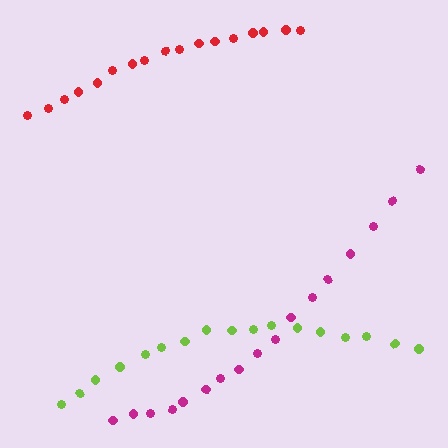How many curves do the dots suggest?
There are 3 distinct paths.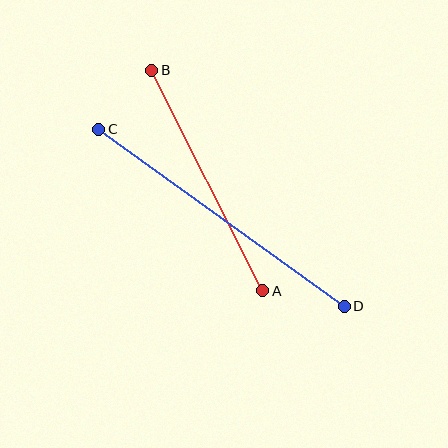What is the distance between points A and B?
The distance is approximately 247 pixels.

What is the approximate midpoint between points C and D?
The midpoint is at approximately (221, 218) pixels.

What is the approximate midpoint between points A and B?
The midpoint is at approximately (207, 180) pixels.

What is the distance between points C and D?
The distance is approximately 303 pixels.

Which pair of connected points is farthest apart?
Points C and D are farthest apart.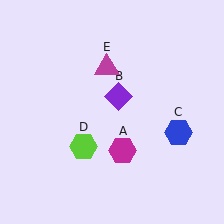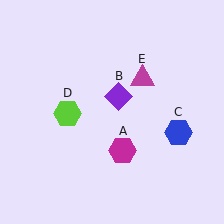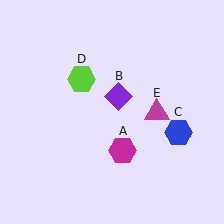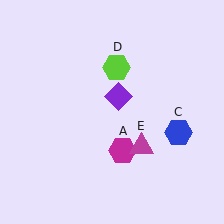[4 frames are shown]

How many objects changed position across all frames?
2 objects changed position: lime hexagon (object D), magenta triangle (object E).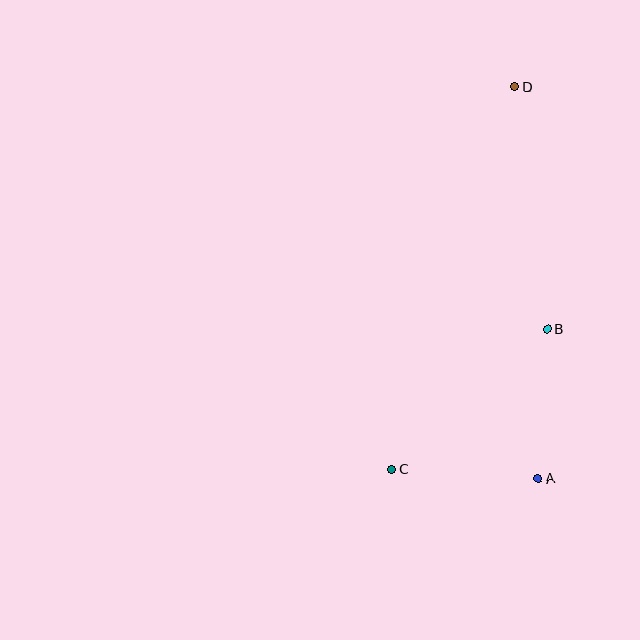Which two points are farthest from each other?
Points C and D are farthest from each other.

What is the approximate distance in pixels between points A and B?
The distance between A and B is approximately 149 pixels.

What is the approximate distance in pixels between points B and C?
The distance between B and C is approximately 209 pixels.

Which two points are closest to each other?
Points A and C are closest to each other.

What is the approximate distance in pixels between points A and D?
The distance between A and D is approximately 392 pixels.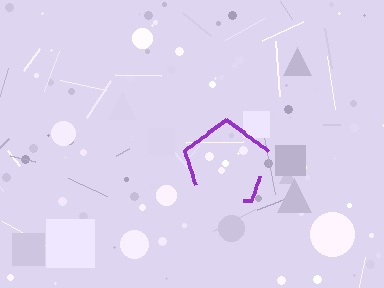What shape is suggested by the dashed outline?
The dashed outline suggests a pentagon.